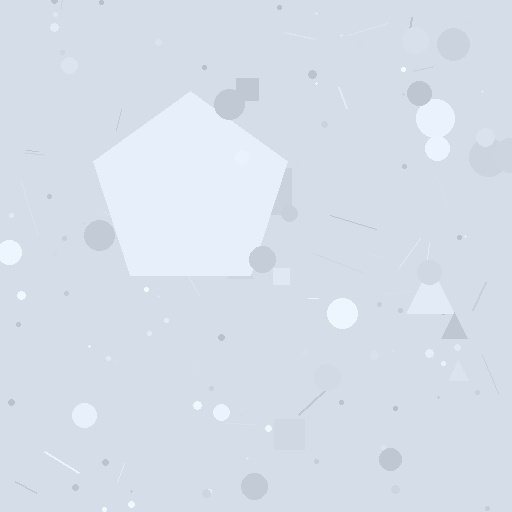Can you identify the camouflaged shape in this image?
The camouflaged shape is a pentagon.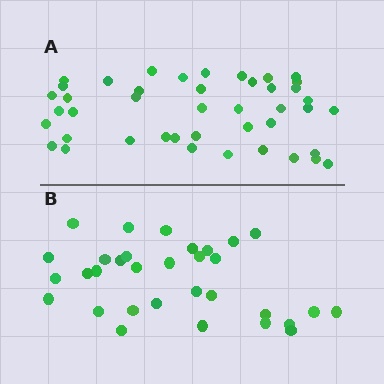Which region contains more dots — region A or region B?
Region A (the top region) has more dots.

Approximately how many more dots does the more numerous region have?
Region A has roughly 12 or so more dots than region B.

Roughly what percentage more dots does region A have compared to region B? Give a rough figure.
About 35% more.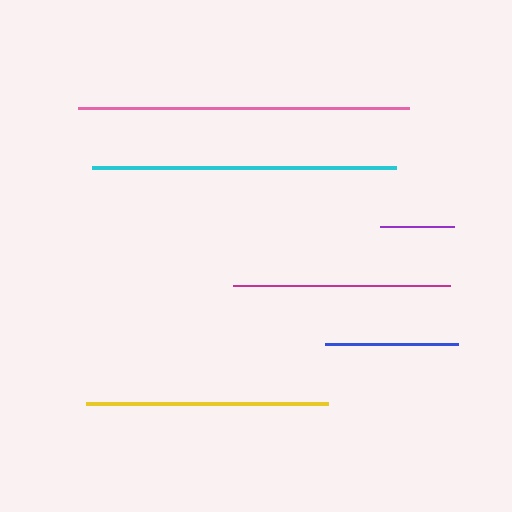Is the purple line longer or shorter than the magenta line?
The magenta line is longer than the purple line.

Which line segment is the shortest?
The purple line is the shortest at approximately 74 pixels.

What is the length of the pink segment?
The pink segment is approximately 331 pixels long.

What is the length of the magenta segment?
The magenta segment is approximately 217 pixels long.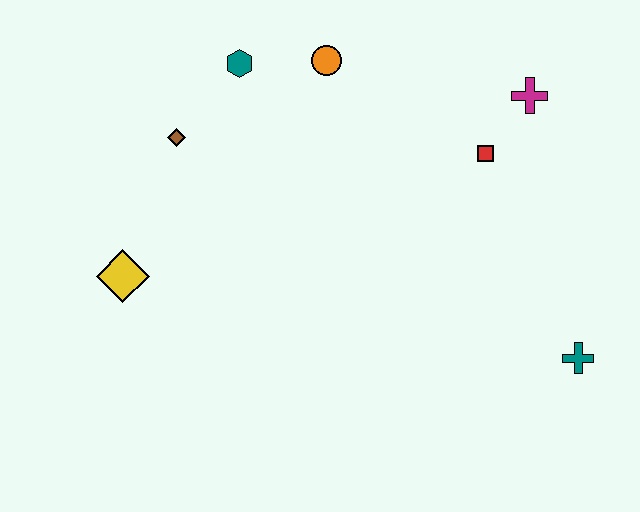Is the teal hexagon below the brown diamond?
No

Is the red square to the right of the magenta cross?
No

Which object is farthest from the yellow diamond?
The teal cross is farthest from the yellow diamond.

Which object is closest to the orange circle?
The teal hexagon is closest to the orange circle.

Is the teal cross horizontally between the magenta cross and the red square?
No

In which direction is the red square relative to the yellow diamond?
The red square is to the right of the yellow diamond.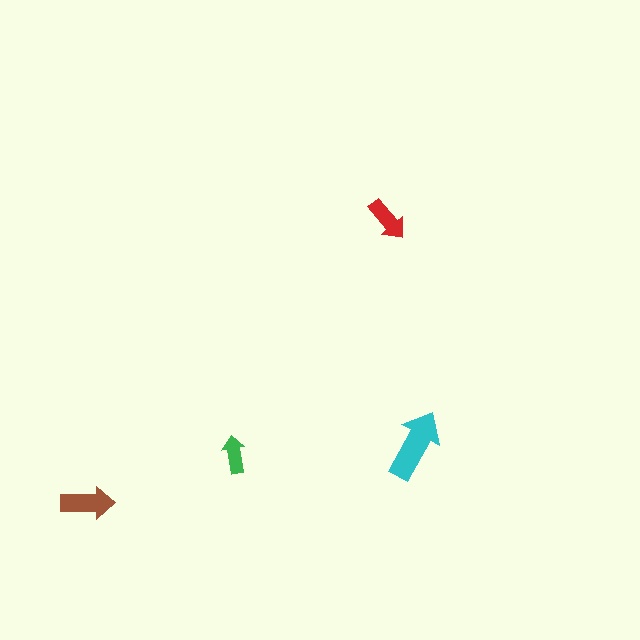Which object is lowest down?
The brown arrow is bottommost.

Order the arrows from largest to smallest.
the cyan one, the brown one, the red one, the green one.